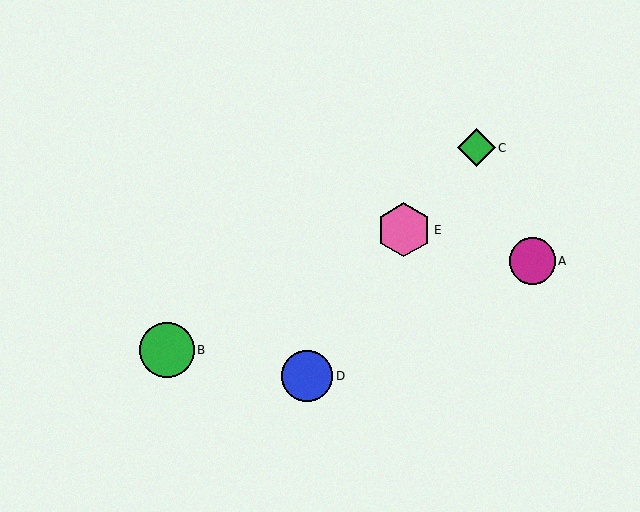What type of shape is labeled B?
Shape B is a green circle.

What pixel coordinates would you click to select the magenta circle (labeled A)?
Click at (532, 261) to select the magenta circle A.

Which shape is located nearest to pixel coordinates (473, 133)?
The green diamond (labeled C) at (476, 148) is nearest to that location.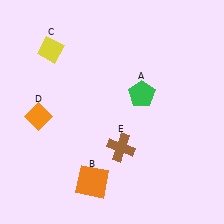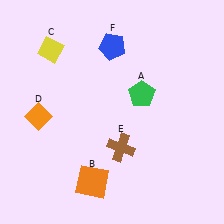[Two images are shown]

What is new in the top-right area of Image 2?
A blue pentagon (F) was added in the top-right area of Image 2.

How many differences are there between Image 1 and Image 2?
There is 1 difference between the two images.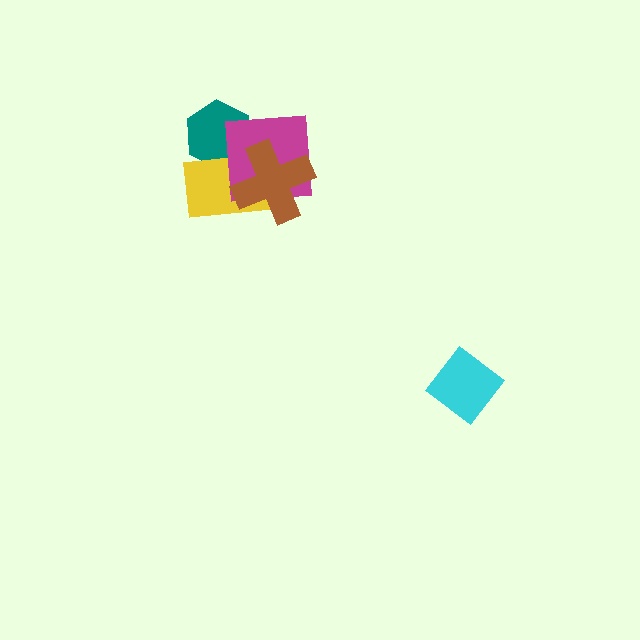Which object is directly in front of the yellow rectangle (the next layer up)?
The magenta square is directly in front of the yellow rectangle.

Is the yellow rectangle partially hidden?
Yes, it is partially covered by another shape.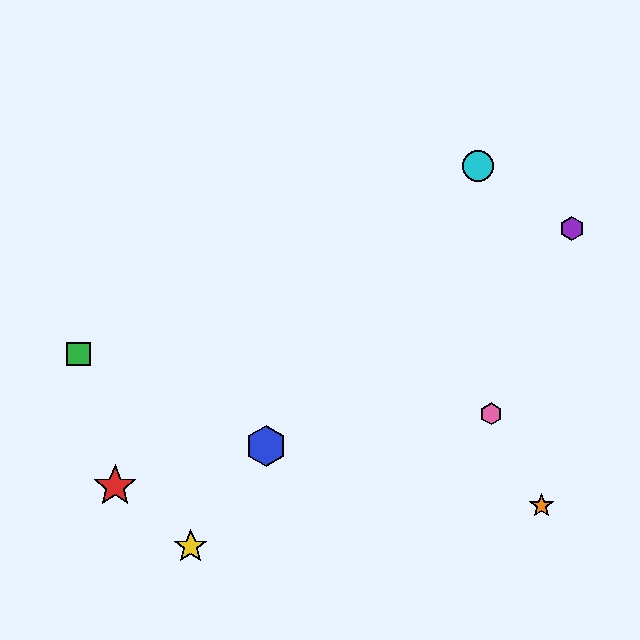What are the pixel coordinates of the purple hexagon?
The purple hexagon is at (572, 229).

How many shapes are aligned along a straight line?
3 shapes (the blue hexagon, the yellow star, the cyan circle) are aligned along a straight line.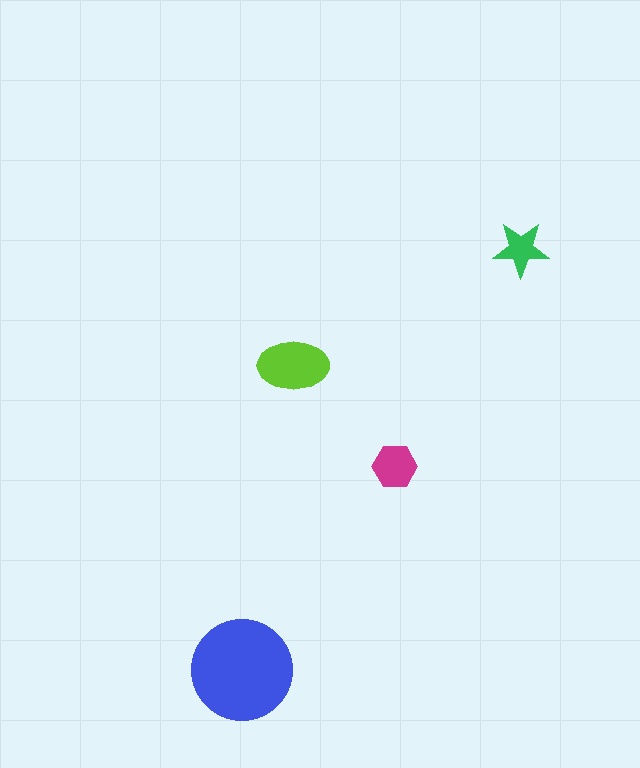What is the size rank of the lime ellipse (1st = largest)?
2nd.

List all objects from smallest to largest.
The green star, the magenta hexagon, the lime ellipse, the blue circle.